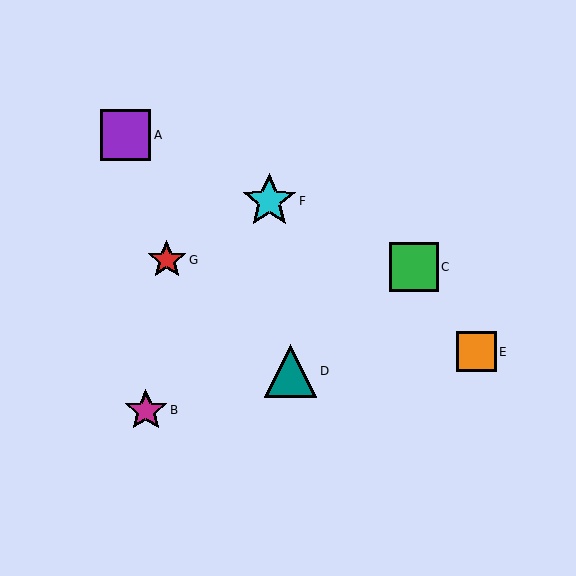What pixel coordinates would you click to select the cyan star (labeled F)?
Click at (269, 201) to select the cyan star F.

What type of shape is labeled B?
Shape B is a magenta star.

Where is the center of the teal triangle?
The center of the teal triangle is at (291, 371).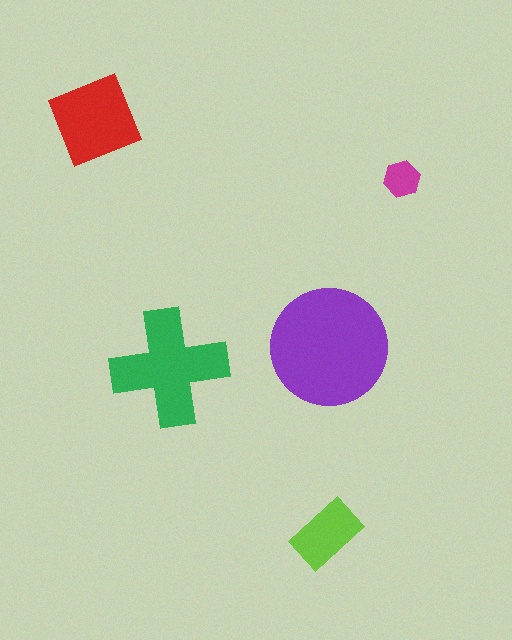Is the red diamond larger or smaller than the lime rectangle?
Larger.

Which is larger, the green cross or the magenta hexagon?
The green cross.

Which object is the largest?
The purple circle.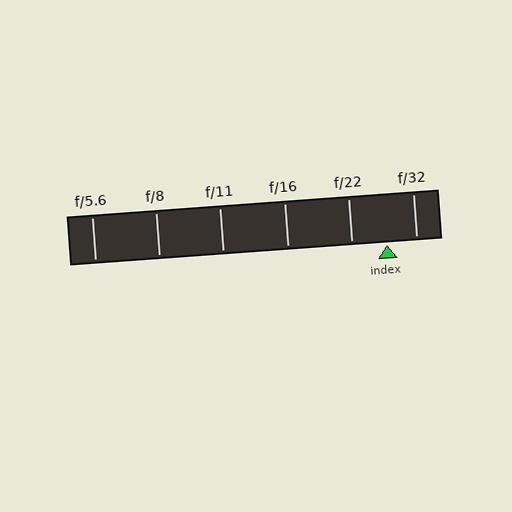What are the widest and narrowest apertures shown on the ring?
The widest aperture shown is f/5.6 and the narrowest is f/32.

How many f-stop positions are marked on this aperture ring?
There are 6 f-stop positions marked.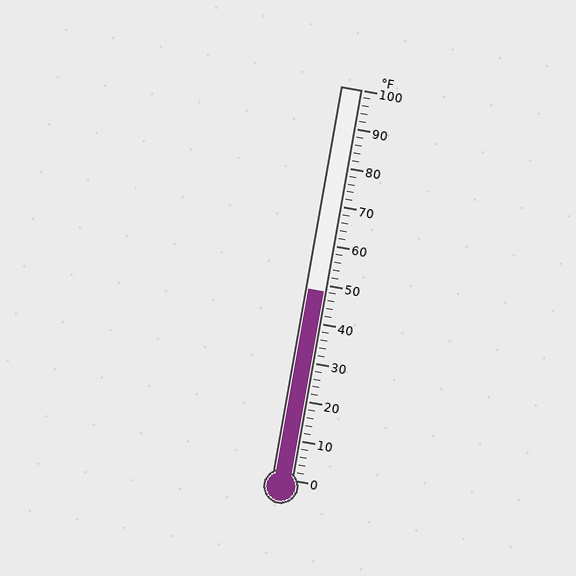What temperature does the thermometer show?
The thermometer shows approximately 48°F.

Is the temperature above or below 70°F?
The temperature is below 70°F.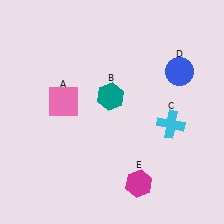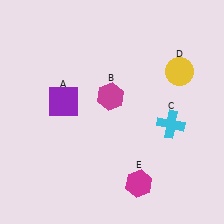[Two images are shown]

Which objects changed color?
A changed from pink to purple. B changed from teal to magenta. D changed from blue to yellow.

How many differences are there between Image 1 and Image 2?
There are 3 differences between the two images.